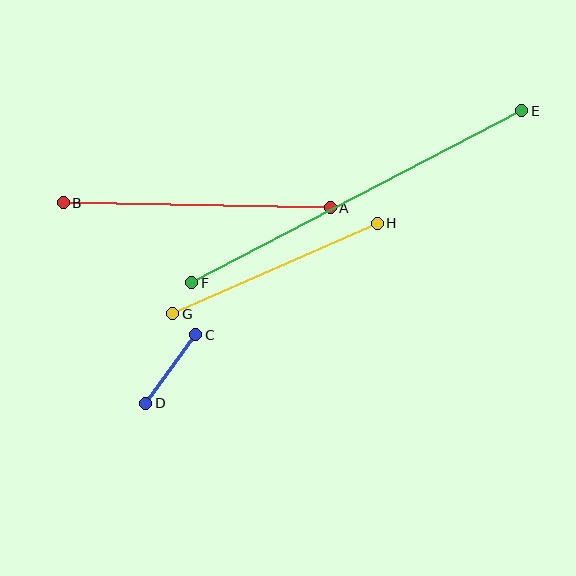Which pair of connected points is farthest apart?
Points E and F are farthest apart.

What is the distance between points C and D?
The distance is approximately 85 pixels.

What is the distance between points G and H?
The distance is approximately 224 pixels.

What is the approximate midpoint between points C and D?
The midpoint is at approximately (171, 369) pixels.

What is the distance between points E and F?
The distance is approximately 372 pixels.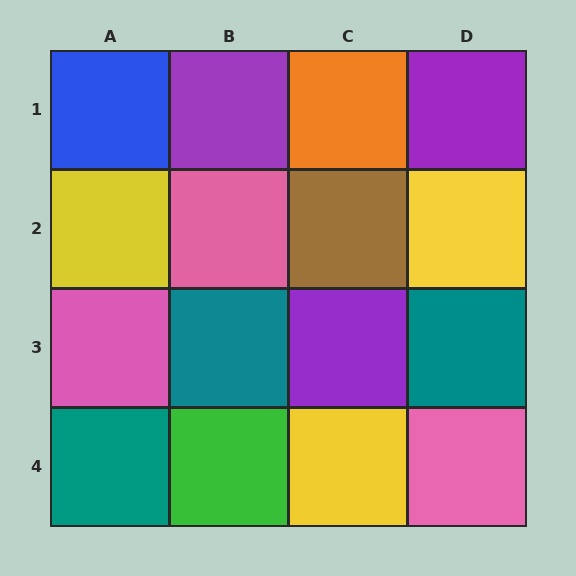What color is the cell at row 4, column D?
Pink.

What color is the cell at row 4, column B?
Green.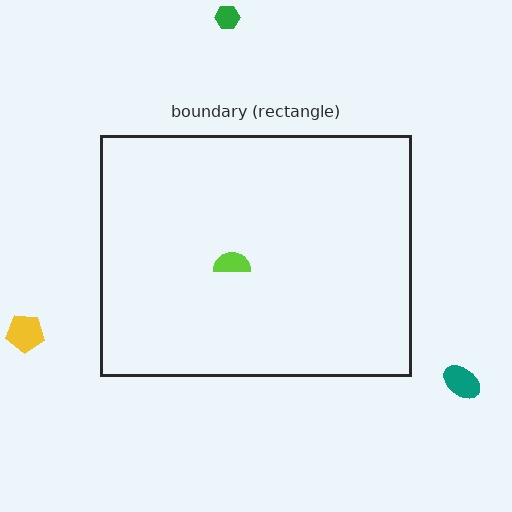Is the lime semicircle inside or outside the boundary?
Inside.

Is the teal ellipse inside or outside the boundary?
Outside.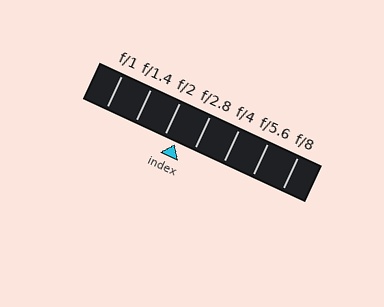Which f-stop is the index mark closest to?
The index mark is closest to f/2.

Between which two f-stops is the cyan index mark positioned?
The index mark is between f/2 and f/2.8.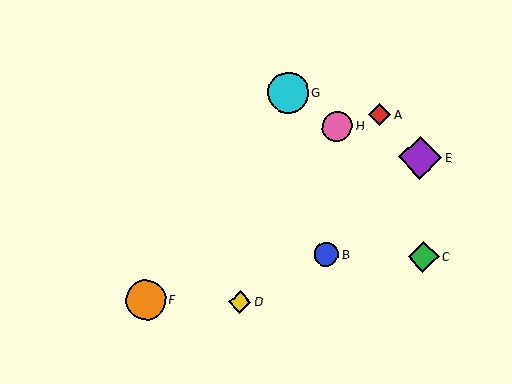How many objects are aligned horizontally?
2 objects (B, C) are aligned horizontally.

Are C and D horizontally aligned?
No, C is at y≈257 and D is at y≈302.